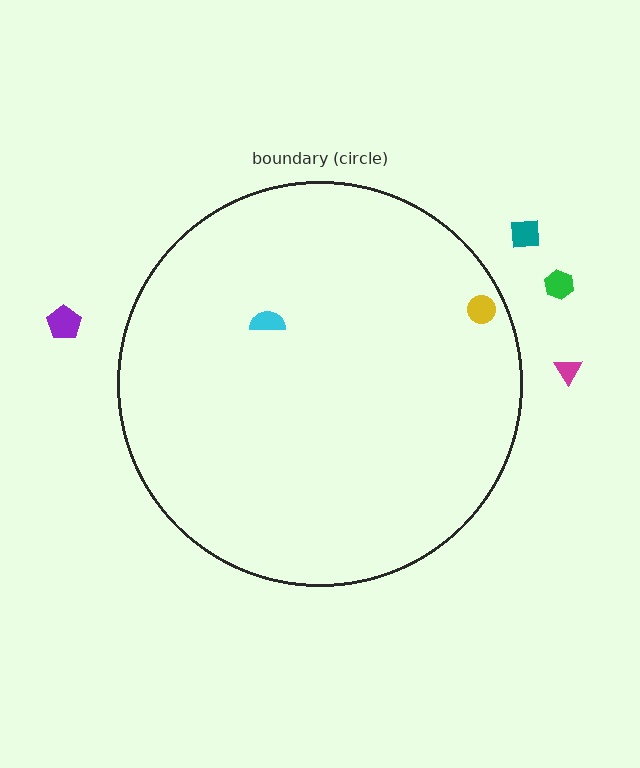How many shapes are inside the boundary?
2 inside, 4 outside.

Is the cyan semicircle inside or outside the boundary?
Inside.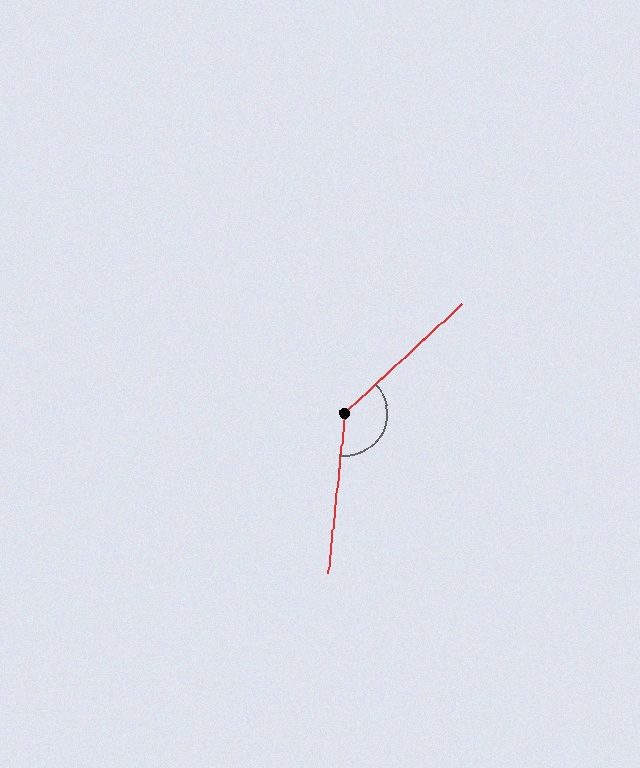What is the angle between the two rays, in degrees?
Approximately 139 degrees.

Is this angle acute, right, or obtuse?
It is obtuse.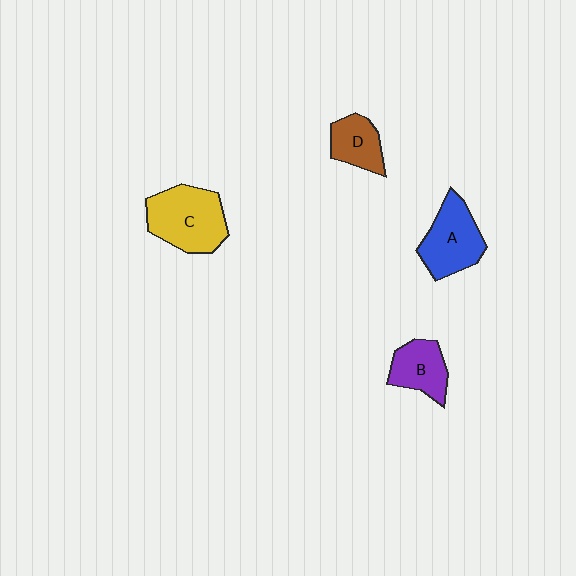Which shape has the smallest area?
Shape D (brown).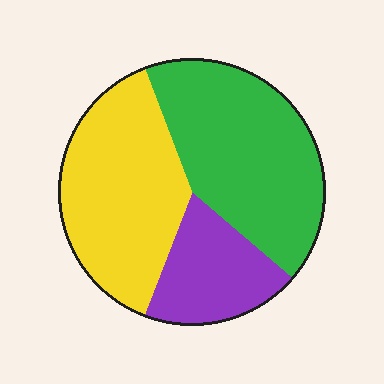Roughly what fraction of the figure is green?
Green takes up about two fifths (2/5) of the figure.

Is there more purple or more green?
Green.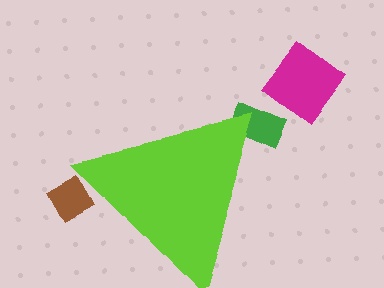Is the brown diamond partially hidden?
Yes, the brown diamond is partially hidden behind the lime triangle.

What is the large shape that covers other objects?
A lime triangle.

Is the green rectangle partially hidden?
Yes, the green rectangle is partially hidden behind the lime triangle.